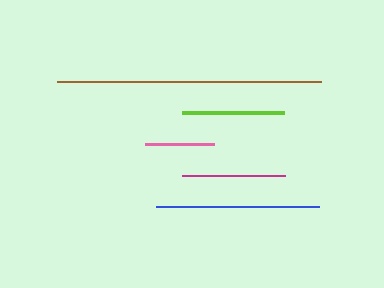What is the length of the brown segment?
The brown segment is approximately 264 pixels long.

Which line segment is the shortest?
The pink line is the shortest at approximately 68 pixels.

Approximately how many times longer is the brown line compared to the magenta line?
The brown line is approximately 2.6 times the length of the magenta line.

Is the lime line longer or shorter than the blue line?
The blue line is longer than the lime line.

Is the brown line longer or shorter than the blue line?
The brown line is longer than the blue line.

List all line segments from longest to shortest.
From longest to shortest: brown, blue, magenta, lime, pink.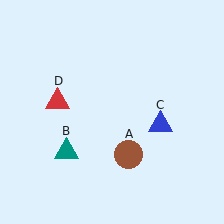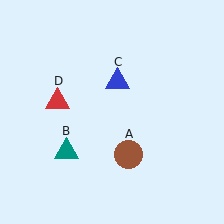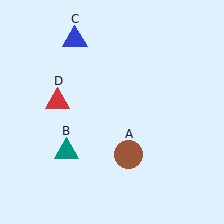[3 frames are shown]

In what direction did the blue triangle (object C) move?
The blue triangle (object C) moved up and to the left.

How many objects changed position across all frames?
1 object changed position: blue triangle (object C).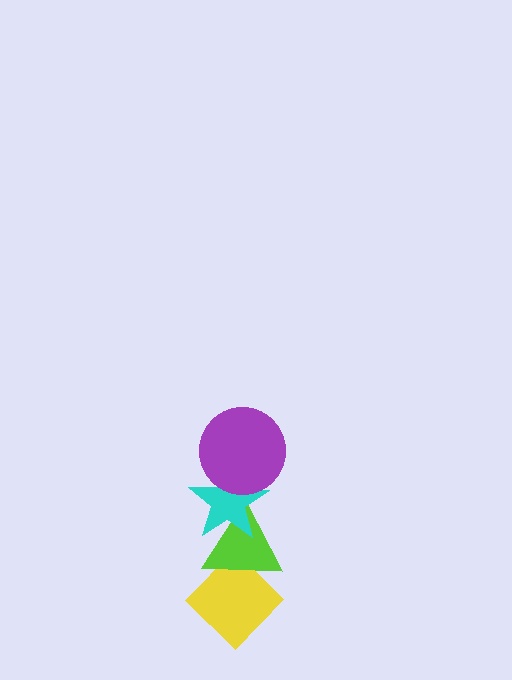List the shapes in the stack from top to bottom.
From top to bottom: the purple circle, the cyan star, the lime triangle, the yellow diamond.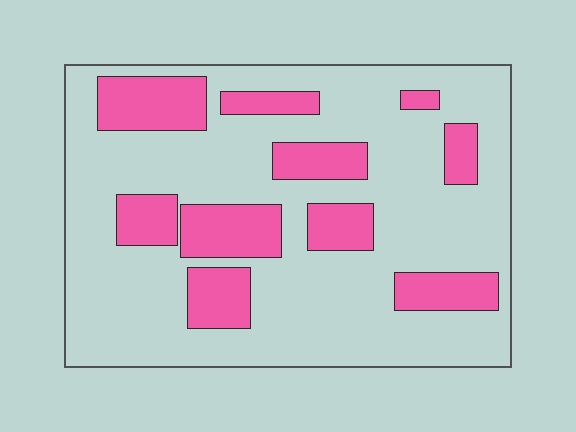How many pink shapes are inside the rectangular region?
10.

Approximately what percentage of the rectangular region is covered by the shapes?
Approximately 25%.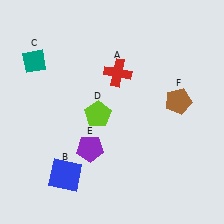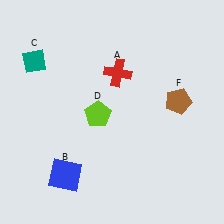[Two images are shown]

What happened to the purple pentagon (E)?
The purple pentagon (E) was removed in Image 2. It was in the bottom-left area of Image 1.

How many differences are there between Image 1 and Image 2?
There is 1 difference between the two images.